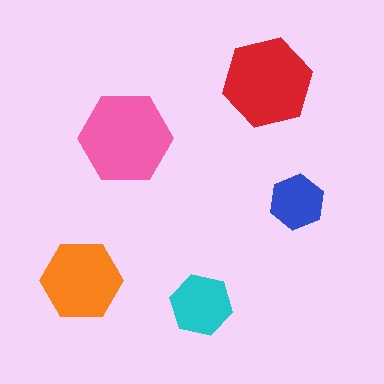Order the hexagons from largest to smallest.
the pink one, the red one, the orange one, the cyan one, the blue one.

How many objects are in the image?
There are 5 objects in the image.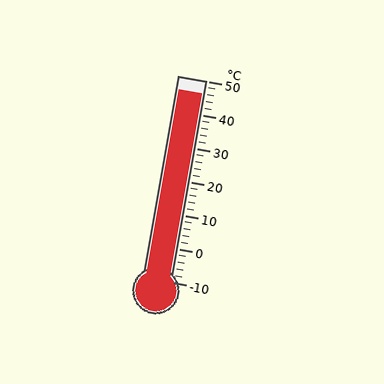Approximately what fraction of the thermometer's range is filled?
The thermometer is filled to approximately 95% of its range.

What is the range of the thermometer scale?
The thermometer scale ranges from -10°C to 50°C.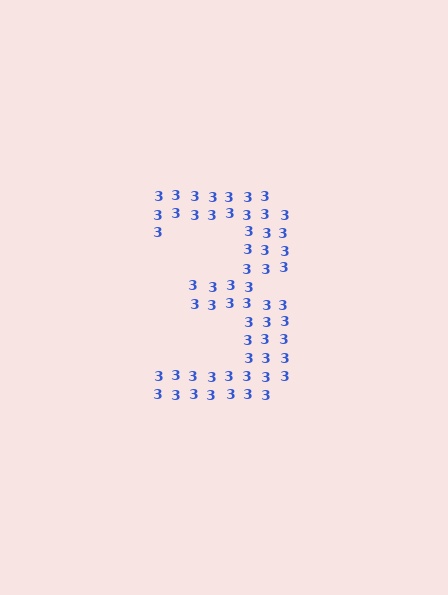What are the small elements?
The small elements are digit 3's.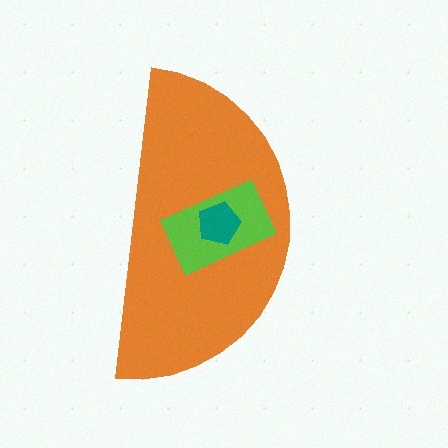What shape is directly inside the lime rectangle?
The teal pentagon.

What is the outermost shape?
The orange semicircle.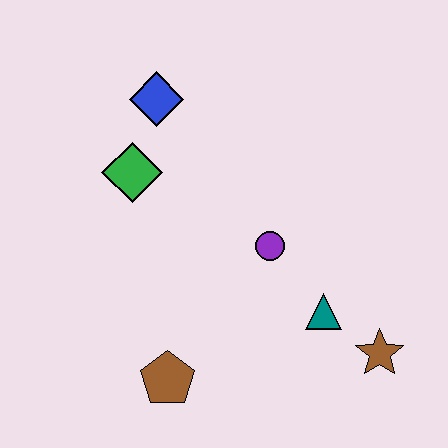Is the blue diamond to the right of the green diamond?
Yes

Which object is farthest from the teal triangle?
The blue diamond is farthest from the teal triangle.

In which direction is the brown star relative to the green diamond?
The brown star is to the right of the green diamond.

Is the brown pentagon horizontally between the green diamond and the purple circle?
Yes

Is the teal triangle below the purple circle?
Yes